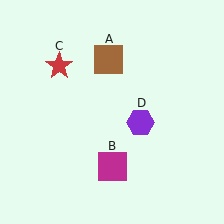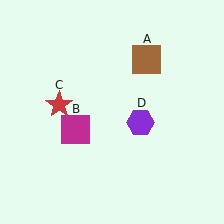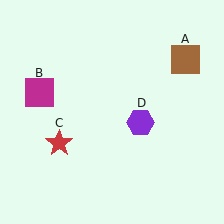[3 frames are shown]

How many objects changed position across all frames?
3 objects changed position: brown square (object A), magenta square (object B), red star (object C).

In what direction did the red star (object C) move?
The red star (object C) moved down.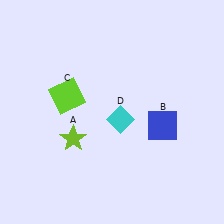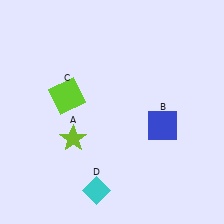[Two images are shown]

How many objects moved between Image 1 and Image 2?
1 object moved between the two images.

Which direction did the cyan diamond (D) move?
The cyan diamond (D) moved down.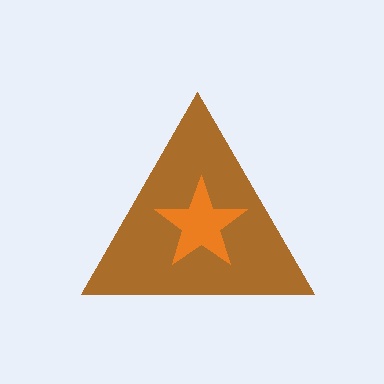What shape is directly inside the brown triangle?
The orange star.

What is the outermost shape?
The brown triangle.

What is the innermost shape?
The orange star.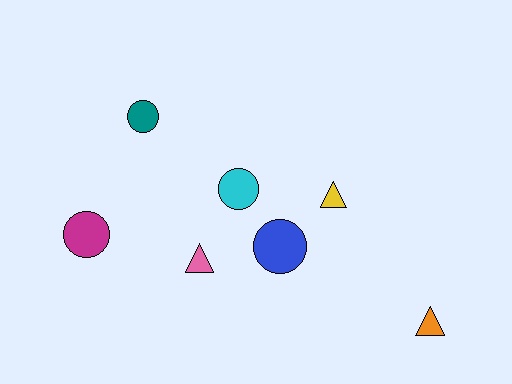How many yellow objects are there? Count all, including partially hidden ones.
There is 1 yellow object.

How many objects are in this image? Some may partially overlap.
There are 7 objects.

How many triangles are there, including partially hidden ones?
There are 3 triangles.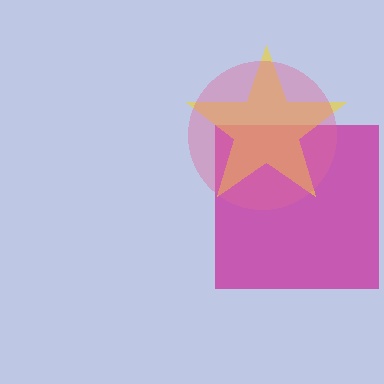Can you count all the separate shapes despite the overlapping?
Yes, there are 3 separate shapes.